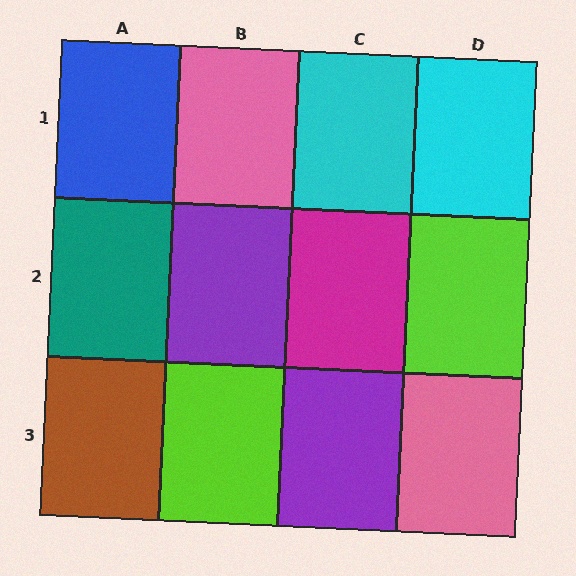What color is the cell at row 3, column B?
Lime.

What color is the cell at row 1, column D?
Cyan.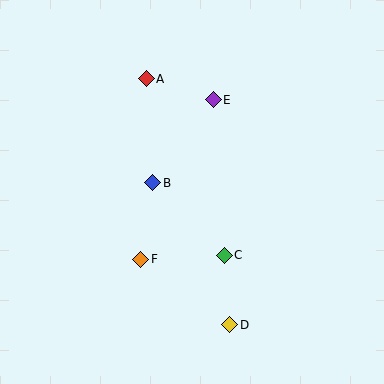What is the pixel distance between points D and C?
The distance between D and C is 70 pixels.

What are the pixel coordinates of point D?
Point D is at (230, 325).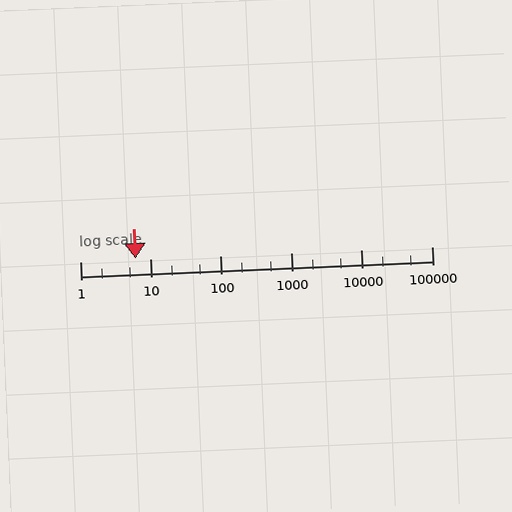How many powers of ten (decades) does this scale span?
The scale spans 5 decades, from 1 to 100000.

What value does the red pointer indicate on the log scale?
The pointer indicates approximately 6.1.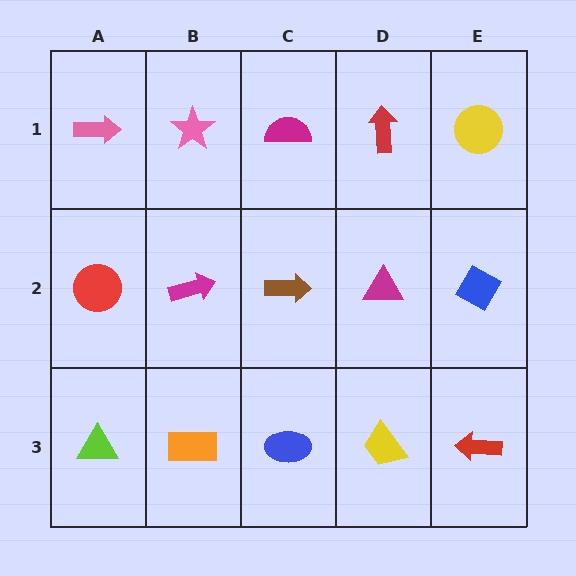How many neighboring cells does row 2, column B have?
4.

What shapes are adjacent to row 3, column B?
A magenta arrow (row 2, column B), a lime triangle (row 3, column A), a blue ellipse (row 3, column C).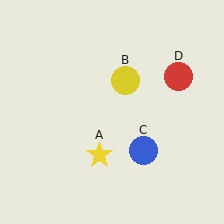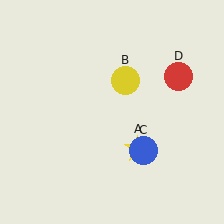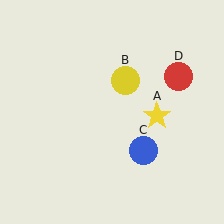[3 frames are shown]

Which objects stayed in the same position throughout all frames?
Yellow circle (object B) and blue circle (object C) and red circle (object D) remained stationary.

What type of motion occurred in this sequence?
The yellow star (object A) rotated counterclockwise around the center of the scene.